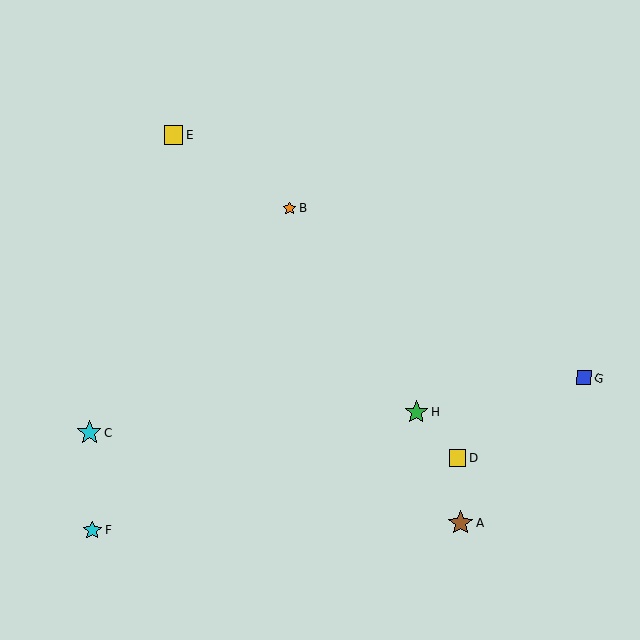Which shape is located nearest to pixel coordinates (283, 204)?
The orange star (labeled B) at (290, 208) is nearest to that location.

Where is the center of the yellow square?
The center of the yellow square is at (173, 134).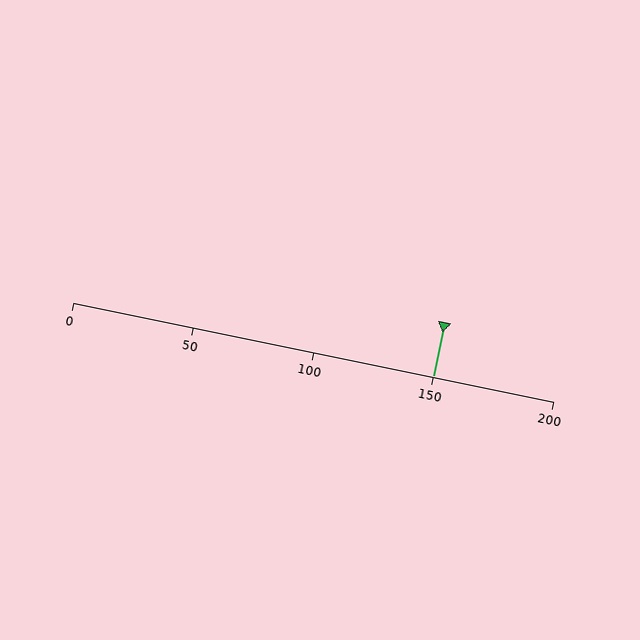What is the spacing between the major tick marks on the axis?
The major ticks are spaced 50 apart.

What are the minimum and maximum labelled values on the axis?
The axis runs from 0 to 200.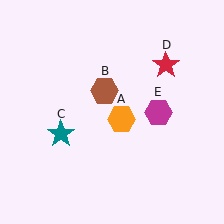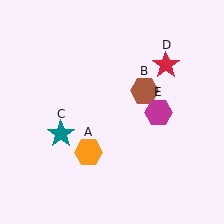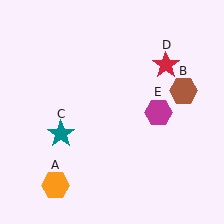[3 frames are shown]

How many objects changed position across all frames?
2 objects changed position: orange hexagon (object A), brown hexagon (object B).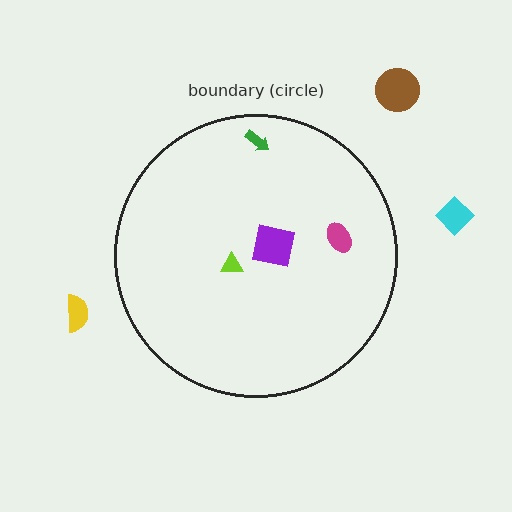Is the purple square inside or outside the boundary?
Inside.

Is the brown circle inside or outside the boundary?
Outside.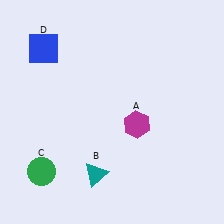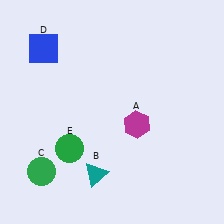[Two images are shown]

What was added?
A green circle (E) was added in Image 2.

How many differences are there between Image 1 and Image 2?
There is 1 difference between the two images.